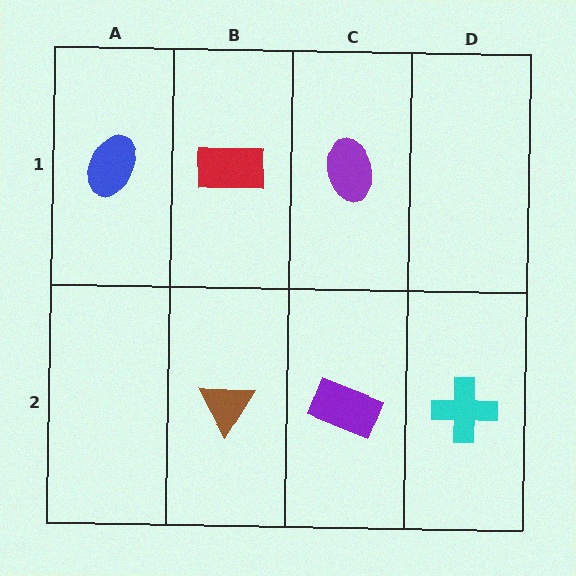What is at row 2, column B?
A brown triangle.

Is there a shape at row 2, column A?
No, that cell is empty.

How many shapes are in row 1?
3 shapes.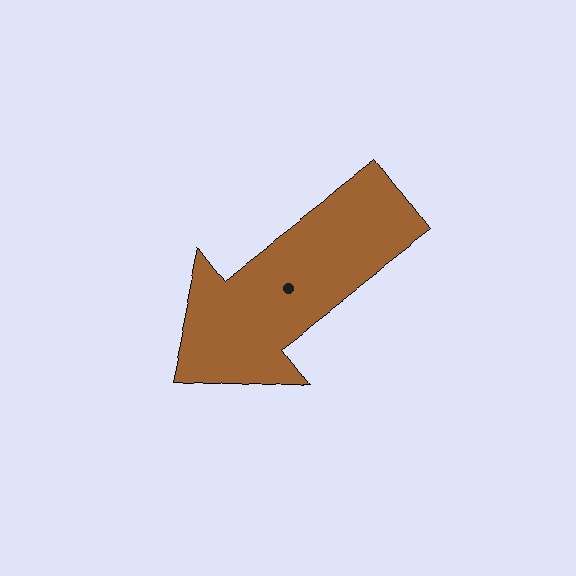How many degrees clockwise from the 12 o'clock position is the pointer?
Approximately 233 degrees.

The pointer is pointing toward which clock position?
Roughly 8 o'clock.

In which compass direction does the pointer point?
Southwest.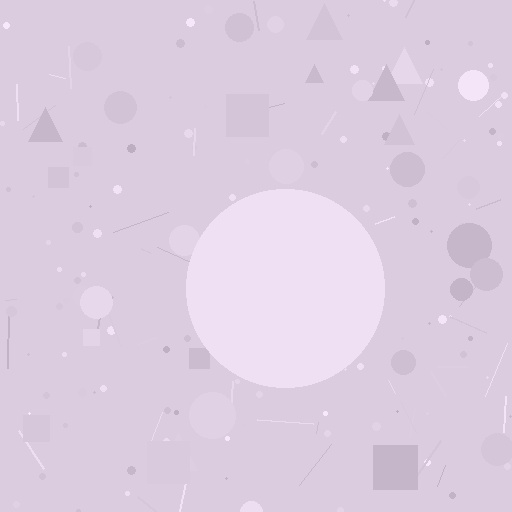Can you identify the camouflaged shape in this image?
The camouflaged shape is a circle.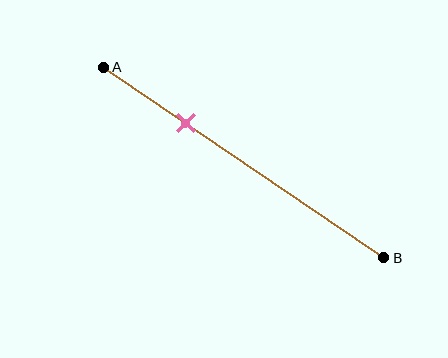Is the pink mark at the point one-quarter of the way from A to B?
No, the mark is at about 30% from A, not at the 25% one-quarter point.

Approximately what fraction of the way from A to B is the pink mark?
The pink mark is approximately 30% of the way from A to B.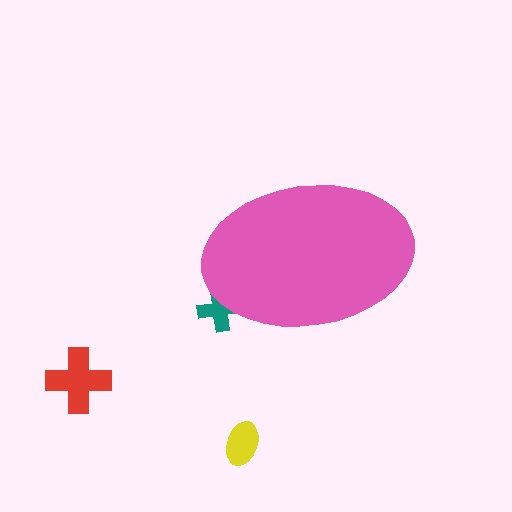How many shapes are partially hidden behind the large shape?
1 shape is partially hidden.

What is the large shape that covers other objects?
A pink ellipse.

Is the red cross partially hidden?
No, the red cross is fully visible.